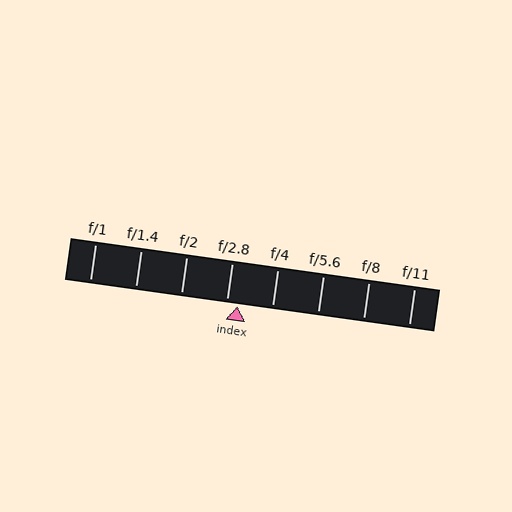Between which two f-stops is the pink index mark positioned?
The index mark is between f/2.8 and f/4.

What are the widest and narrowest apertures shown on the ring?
The widest aperture shown is f/1 and the narrowest is f/11.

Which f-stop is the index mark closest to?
The index mark is closest to f/2.8.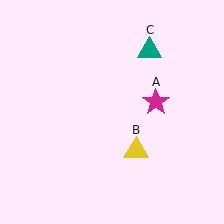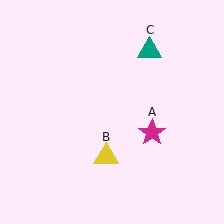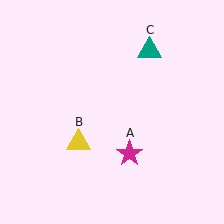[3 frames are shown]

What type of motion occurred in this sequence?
The magenta star (object A), yellow triangle (object B) rotated clockwise around the center of the scene.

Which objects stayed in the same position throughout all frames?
Teal triangle (object C) remained stationary.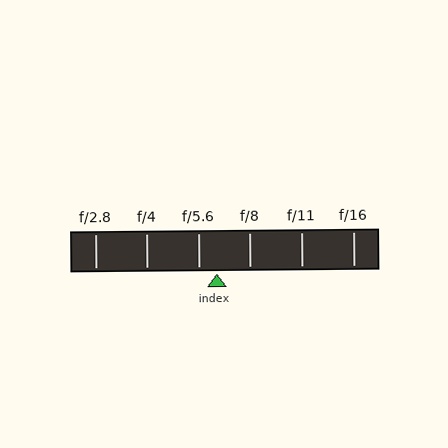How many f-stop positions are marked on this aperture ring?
There are 6 f-stop positions marked.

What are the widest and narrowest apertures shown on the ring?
The widest aperture shown is f/2.8 and the narrowest is f/16.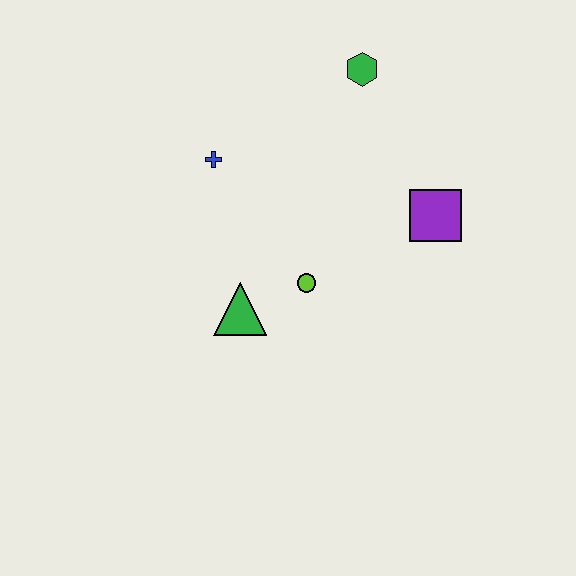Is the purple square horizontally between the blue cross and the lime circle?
No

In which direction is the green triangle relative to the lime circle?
The green triangle is to the left of the lime circle.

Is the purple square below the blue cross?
Yes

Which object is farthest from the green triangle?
The green hexagon is farthest from the green triangle.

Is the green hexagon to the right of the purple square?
No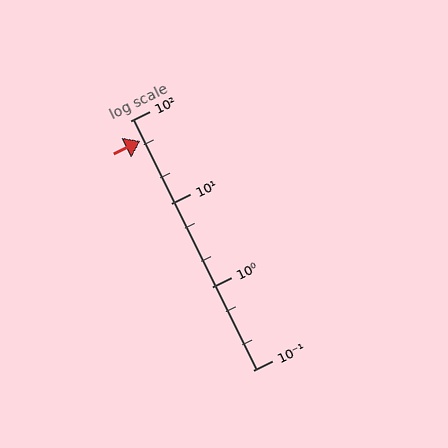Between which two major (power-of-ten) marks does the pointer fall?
The pointer is between 10 and 100.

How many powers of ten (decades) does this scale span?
The scale spans 3 decades, from 0.1 to 100.